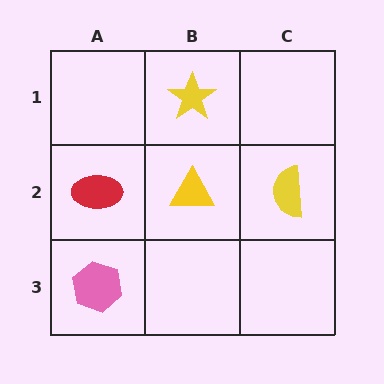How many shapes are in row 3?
1 shape.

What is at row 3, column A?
A pink hexagon.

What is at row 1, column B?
A yellow star.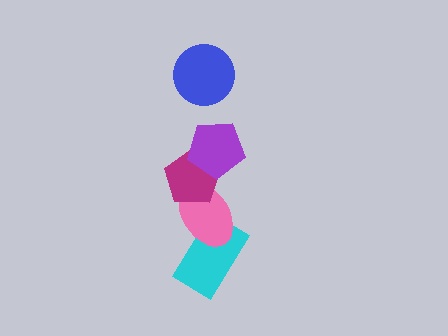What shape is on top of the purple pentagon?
The blue circle is on top of the purple pentagon.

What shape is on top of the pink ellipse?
The magenta pentagon is on top of the pink ellipse.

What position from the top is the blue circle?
The blue circle is 1st from the top.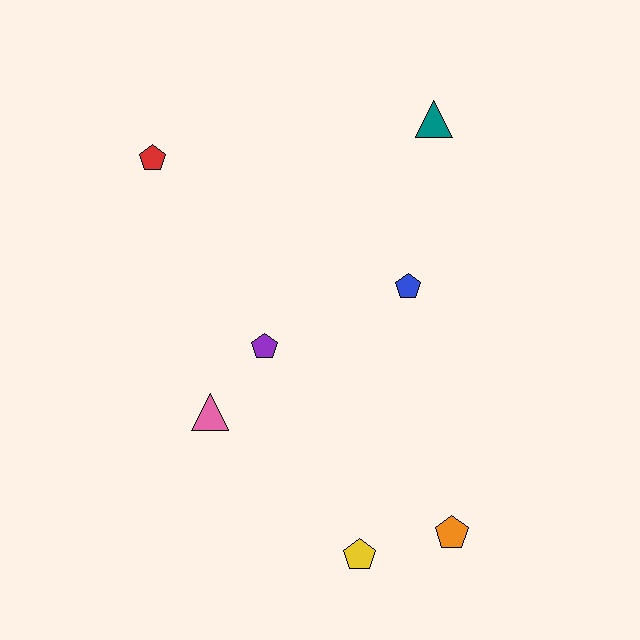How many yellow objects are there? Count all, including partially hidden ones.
There is 1 yellow object.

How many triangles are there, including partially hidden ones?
There are 2 triangles.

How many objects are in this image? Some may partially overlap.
There are 7 objects.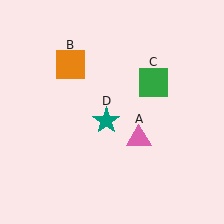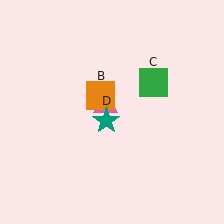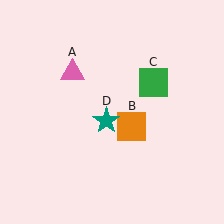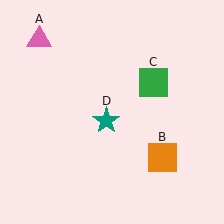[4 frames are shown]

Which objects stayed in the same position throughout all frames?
Green square (object C) and teal star (object D) remained stationary.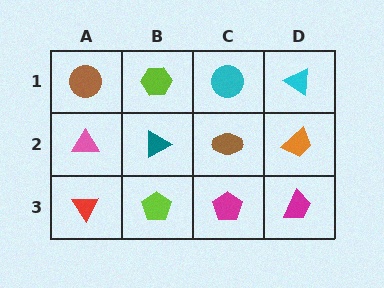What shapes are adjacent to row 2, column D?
A cyan triangle (row 1, column D), a magenta trapezoid (row 3, column D), a brown ellipse (row 2, column C).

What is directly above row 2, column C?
A cyan circle.